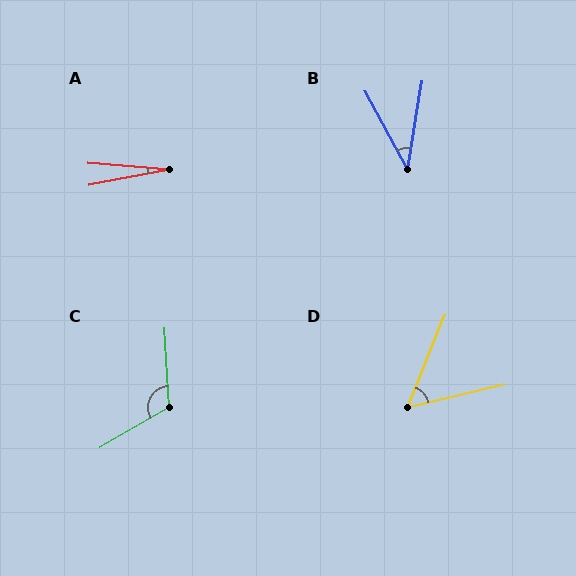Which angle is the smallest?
A, at approximately 16 degrees.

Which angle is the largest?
C, at approximately 117 degrees.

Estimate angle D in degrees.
Approximately 55 degrees.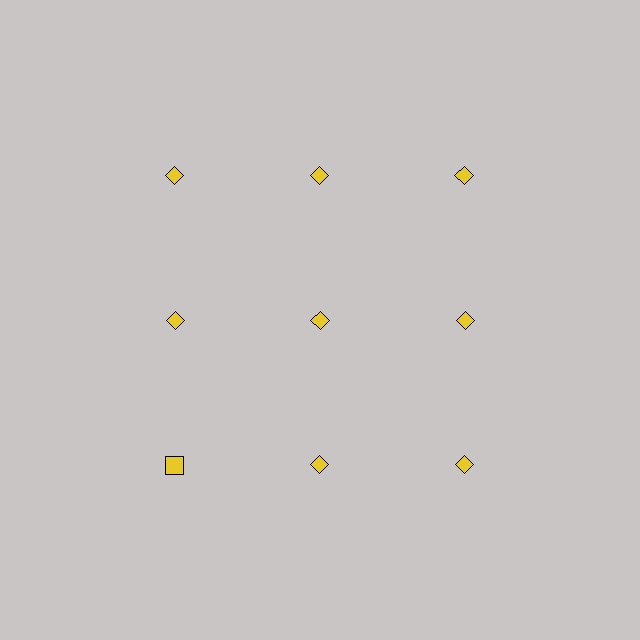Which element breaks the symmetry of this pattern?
The yellow square in the third row, leftmost column breaks the symmetry. All other shapes are yellow diamonds.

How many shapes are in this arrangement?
There are 9 shapes arranged in a grid pattern.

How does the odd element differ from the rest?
It has a different shape: square instead of diamond.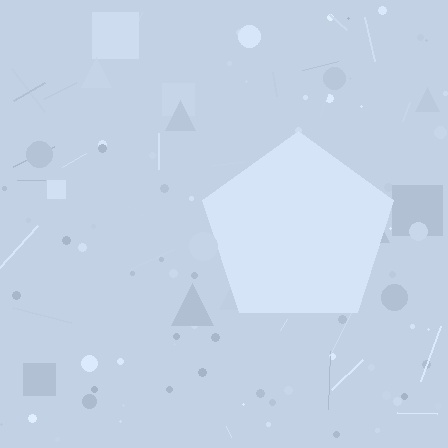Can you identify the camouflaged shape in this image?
The camouflaged shape is a pentagon.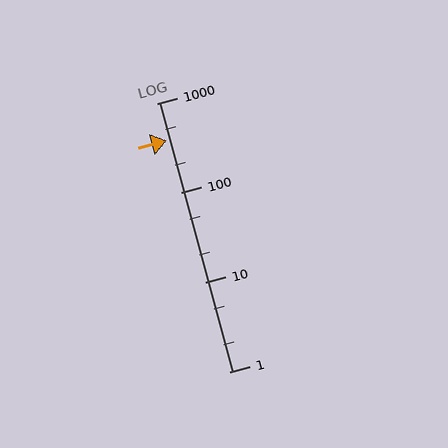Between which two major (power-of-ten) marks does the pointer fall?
The pointer is between 100 and 1000.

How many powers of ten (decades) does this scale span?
The scale spans 3 decades, from 1 to 1000.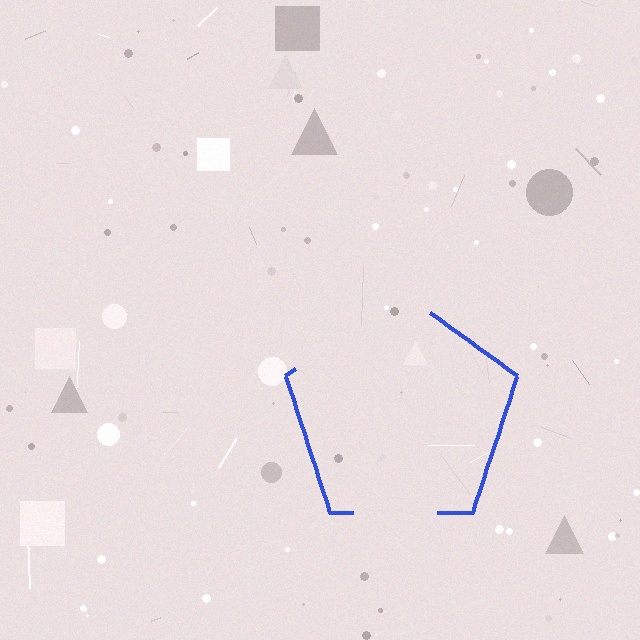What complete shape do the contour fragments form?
The contour fragments form a pentagon.